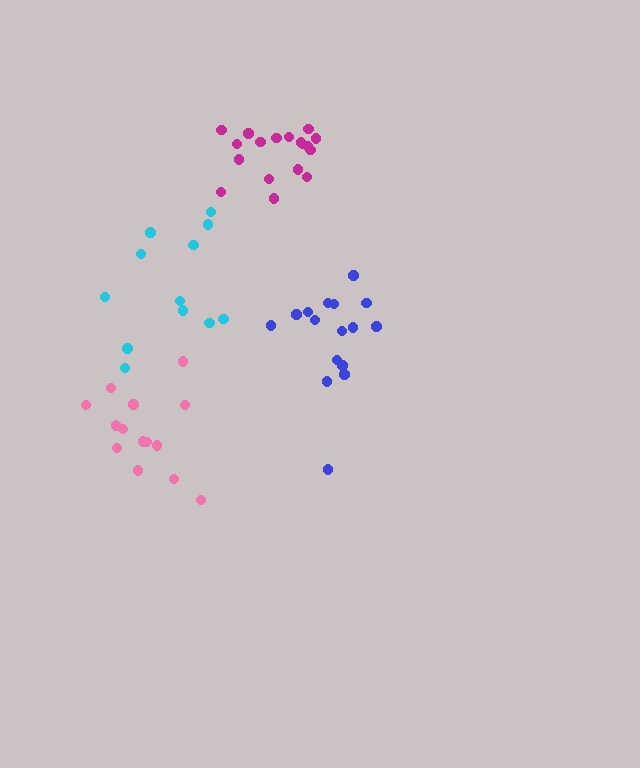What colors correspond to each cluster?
The clusters are colored: pink, magenta, cyan, blue.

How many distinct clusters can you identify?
There are 4 distinct clusters.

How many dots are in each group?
Group 1: 14 dots, Group 2: 18 dots, Group 3: 12 dots, Group 4: 16 dots (60 total).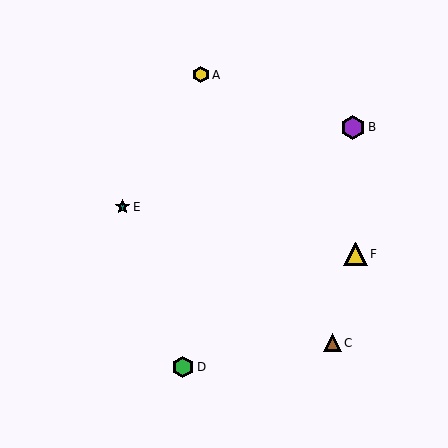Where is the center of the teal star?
The center of the teal star is at (122, 207).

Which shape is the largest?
The purple hexagon (labeled B) is the largest.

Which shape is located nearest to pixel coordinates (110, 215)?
The teal star (labeled E) at (122, 207) is nearest to that location.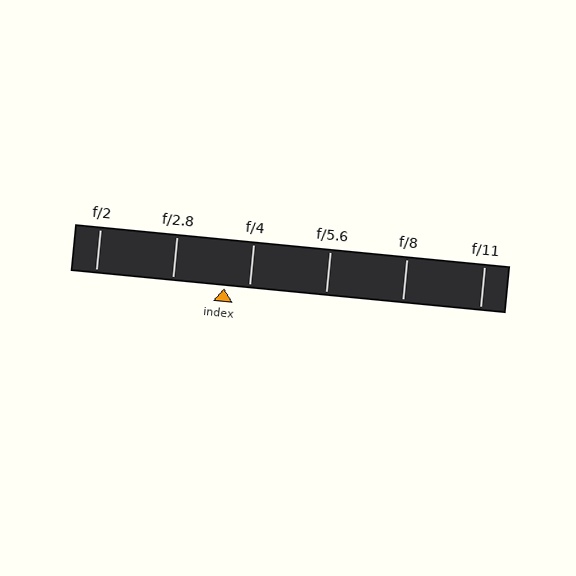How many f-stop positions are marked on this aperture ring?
There are 6 f-stop positions marked.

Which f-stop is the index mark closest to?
The index mark is closest to f/4.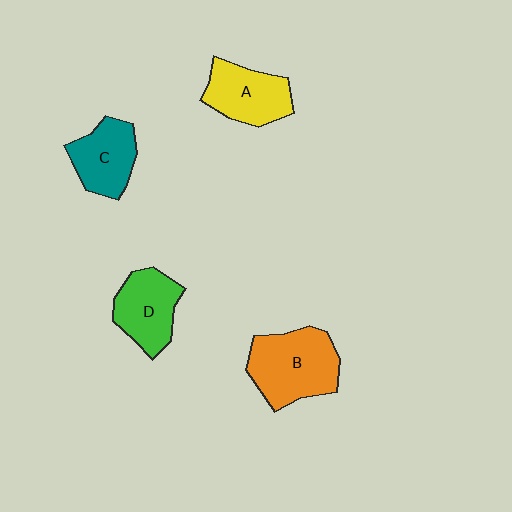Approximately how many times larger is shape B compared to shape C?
Approximately 1.5 times.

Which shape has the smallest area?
Shape C (teal).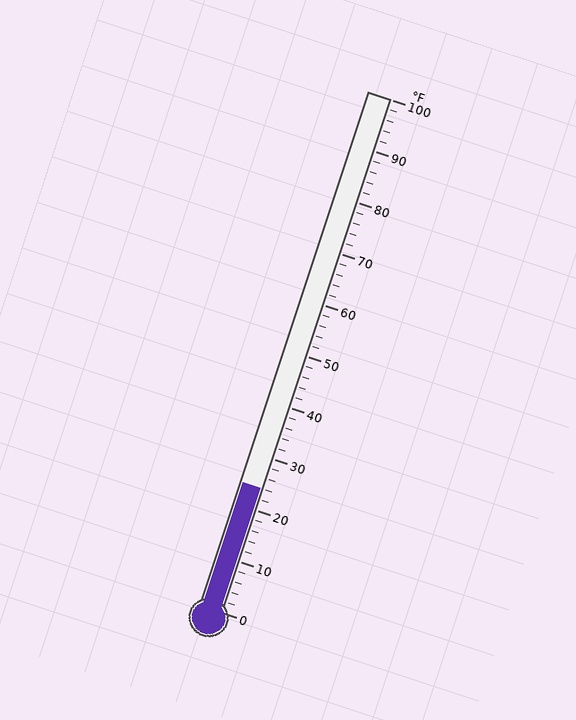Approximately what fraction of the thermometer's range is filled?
The thermometer is filled to approximately 25% of its range.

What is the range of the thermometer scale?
The thermometer scale ranges from 0°F to 100°F.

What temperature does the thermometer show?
The thermometer shows approximately 24°F.